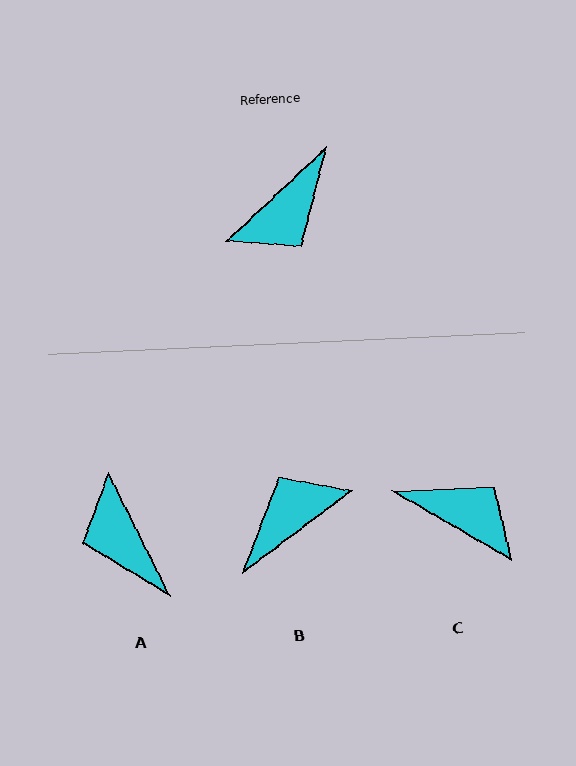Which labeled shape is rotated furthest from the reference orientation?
B, about 174 degrees away.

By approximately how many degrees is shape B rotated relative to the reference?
Approximately 174 degrees counter-clockwise.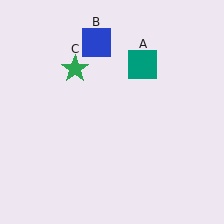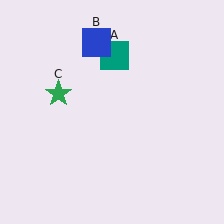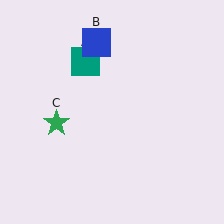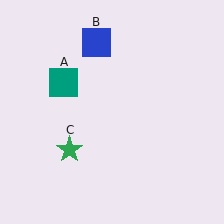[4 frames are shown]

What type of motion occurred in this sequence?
The teal square (object A), green star (object C) rotated counterclockwise around the center of the scene.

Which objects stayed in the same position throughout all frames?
Blue square (object B) remained stationary.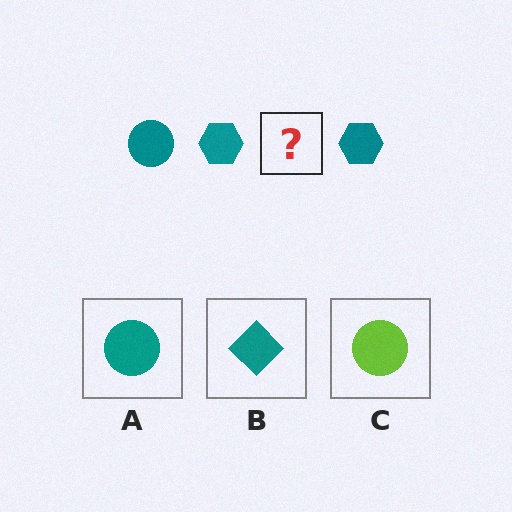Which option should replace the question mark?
Option A.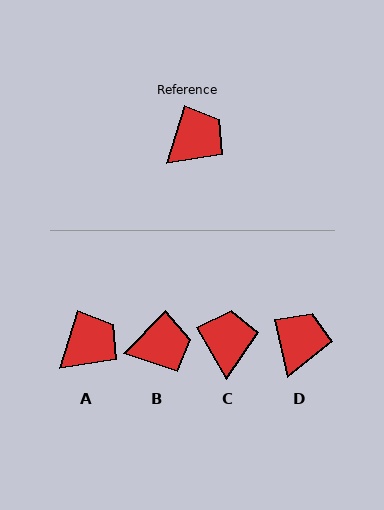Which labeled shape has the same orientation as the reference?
A.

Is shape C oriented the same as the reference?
No, it is off by about 47 degrees.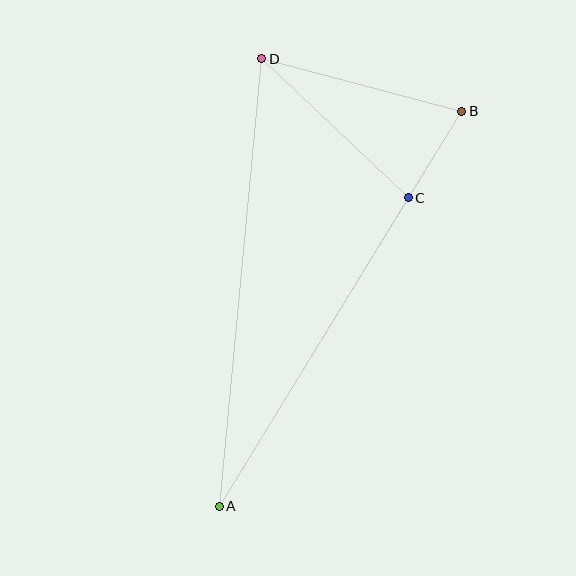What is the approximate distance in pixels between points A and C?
The distance between A and C is approximately 362 pixels.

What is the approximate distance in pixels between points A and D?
The distance between A and D is approximately 450 pixels.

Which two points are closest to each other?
Points B and C are closest to each other.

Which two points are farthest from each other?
Points A and B are farthest from each other.